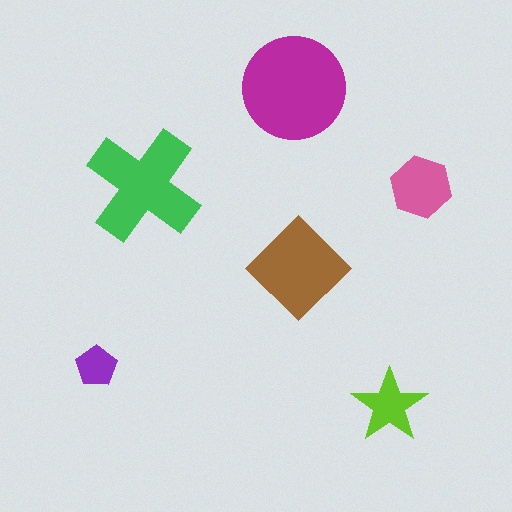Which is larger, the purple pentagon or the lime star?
The lime star.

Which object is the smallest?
The purple pentagon.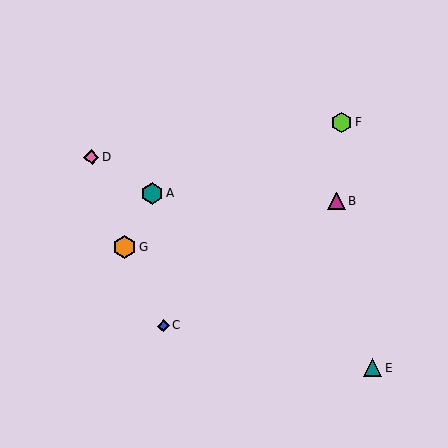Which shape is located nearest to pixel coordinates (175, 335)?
The blue diamond (labeled C) at (163, 326) is nearest to that location.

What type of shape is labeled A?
Shape A is a teal hexagon.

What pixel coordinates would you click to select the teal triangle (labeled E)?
Click at (373, 367) to select the teal triangle E.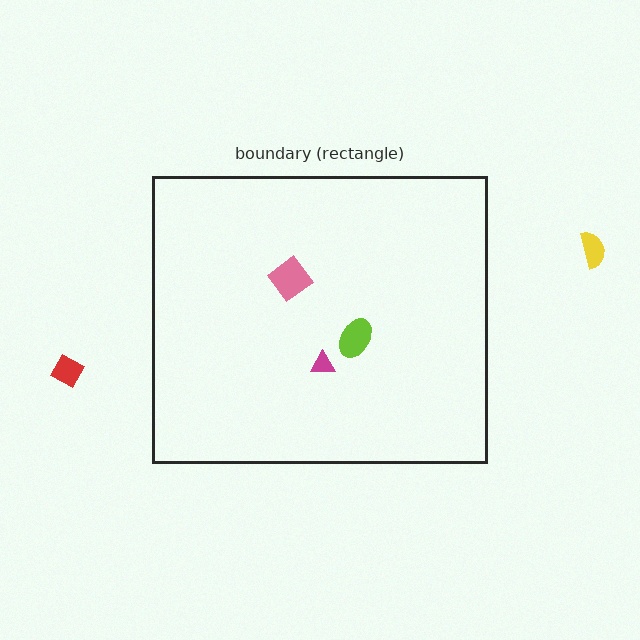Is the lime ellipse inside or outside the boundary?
Inside.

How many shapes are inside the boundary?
3 inside, 2 outside.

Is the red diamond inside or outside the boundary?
Outside.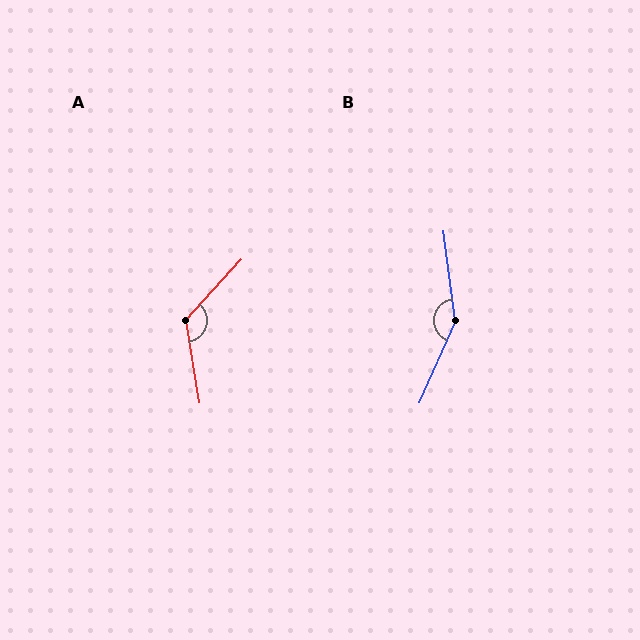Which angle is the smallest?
A, at approximately 128 degrees.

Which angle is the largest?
B, at approximately 149 degrees.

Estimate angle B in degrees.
Approximately 149 degrees.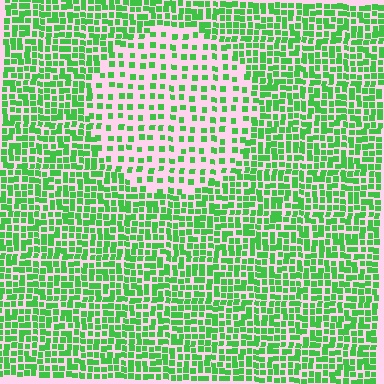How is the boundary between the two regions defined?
The boundary is defined by a change in element density (approximately 2.2x ratio). All elements are the same color, size, and shape.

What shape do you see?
I see a circle.